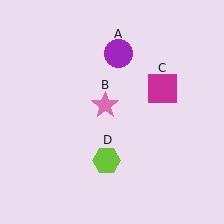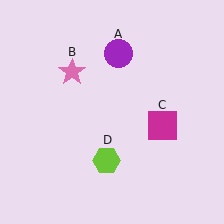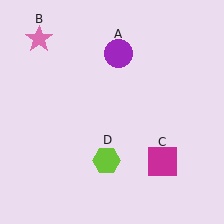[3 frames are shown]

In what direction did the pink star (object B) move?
The pink star (object B) moved up and to the left.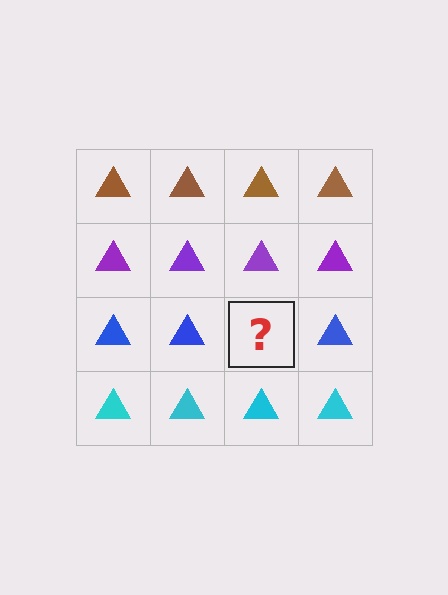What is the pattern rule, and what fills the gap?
The rule is that each row has a consistent color. The gap should be filled with a blue triangle.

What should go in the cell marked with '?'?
The missing cell should contain a blue triangle.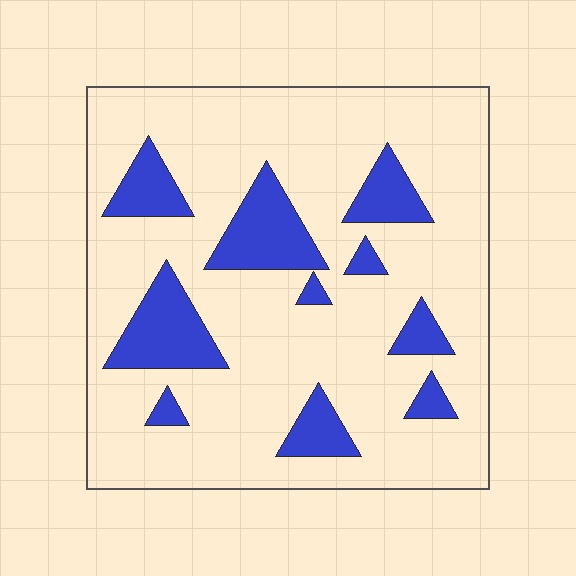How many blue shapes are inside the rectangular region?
10.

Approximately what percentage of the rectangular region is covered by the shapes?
Approximately 20%.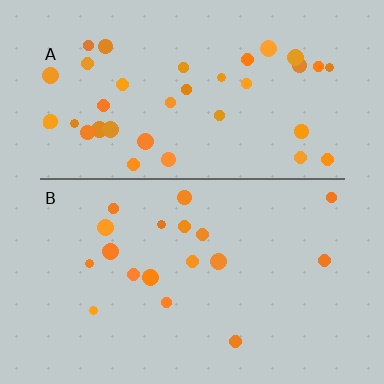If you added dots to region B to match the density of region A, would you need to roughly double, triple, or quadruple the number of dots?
Approximately double.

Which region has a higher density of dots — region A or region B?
A (the top).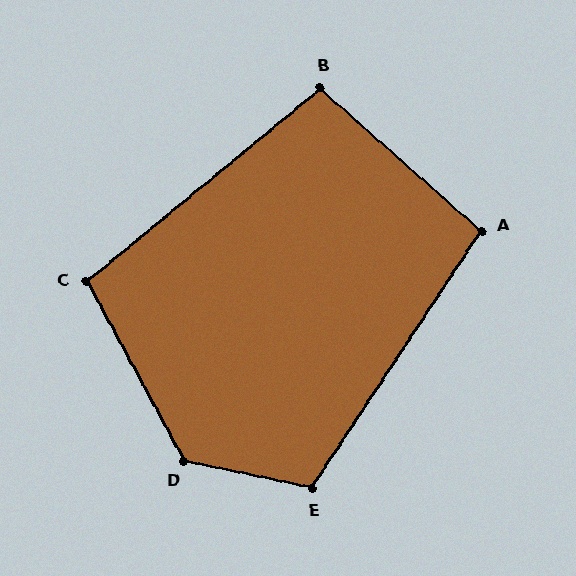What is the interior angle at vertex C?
Approximately 101 degrees (obtuse).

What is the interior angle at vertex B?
Approximately 99 degrees (obtuse).